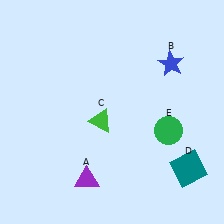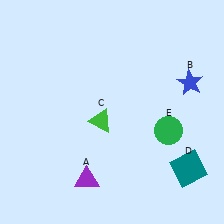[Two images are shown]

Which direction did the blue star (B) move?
The blue star (B) moved down.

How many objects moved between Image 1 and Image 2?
1 object moved between the two images.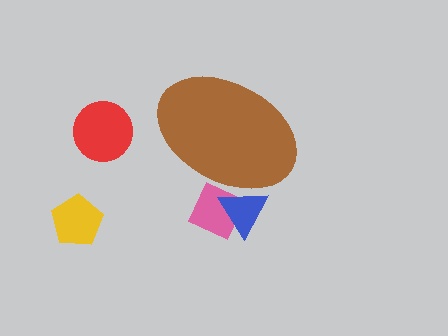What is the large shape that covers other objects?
A brown ellipse.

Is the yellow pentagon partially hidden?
No, the yellow pentagon is fully visible.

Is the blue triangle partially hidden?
Yes, the blue triangle is partially hidden behind the brown ellipse.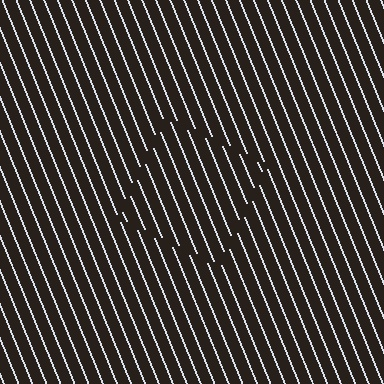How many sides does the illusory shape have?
4 sides — the line-ends trace a square.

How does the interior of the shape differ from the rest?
The interior of the shape contains the same grating, shifted by half a period — the contour is defined by the phase discontinuity where line-ends from the inner and outer gratings abut.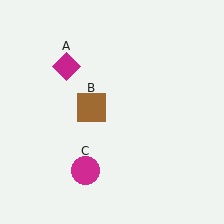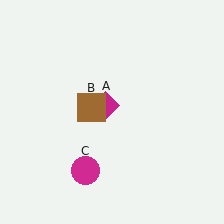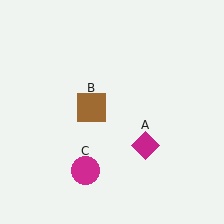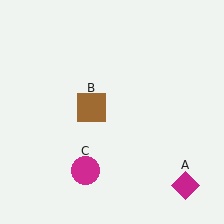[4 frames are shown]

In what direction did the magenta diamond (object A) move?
The magenta diamond (object A) moved down and to the right.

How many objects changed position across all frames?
1 object changed position: magenta diamond (object A).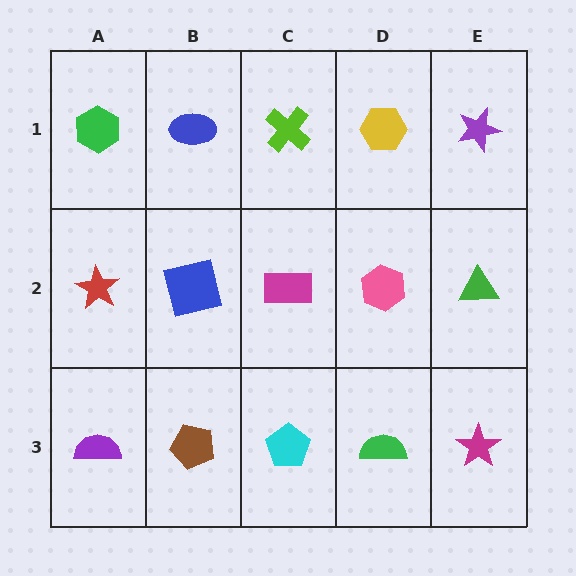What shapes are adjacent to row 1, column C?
A magenta rectangle (row 2, column C), a blue ellipse (row 1, column B), a yellow hexagon (row 1, column D).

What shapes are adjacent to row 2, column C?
A lime cross (row 1, column C), a cyan pentagon (row 3, column C), a blue square (row 2, column B), a pink hexagon (row 2, column D).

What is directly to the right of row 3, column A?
A brown pentagon.